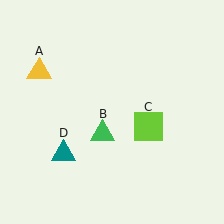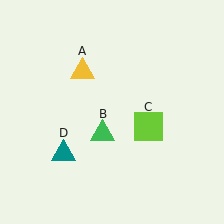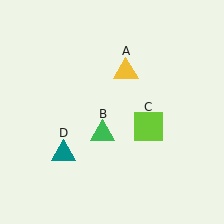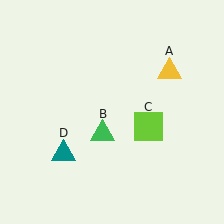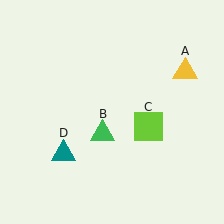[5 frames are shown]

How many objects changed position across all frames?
1 object changed position: yellow triangle (object A).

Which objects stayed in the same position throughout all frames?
Green triangle (object B) and lime square (object C) and teal triangle (object D) remained stationary.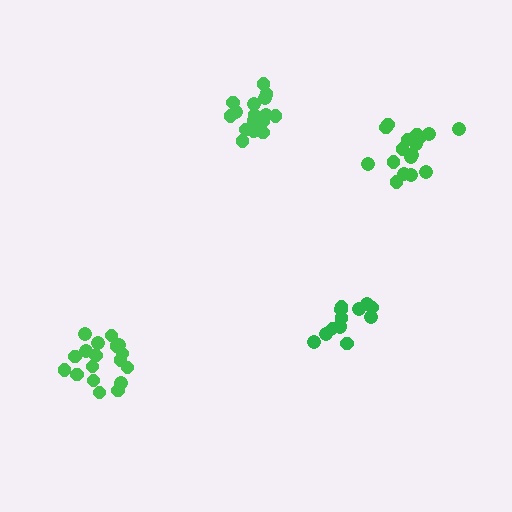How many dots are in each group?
Group 1: 18 dots, Group 2: 18 dots, Group 3: 13 dots, Group 4: 18 dots (67 total).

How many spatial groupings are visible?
There are 4 spatial groupings.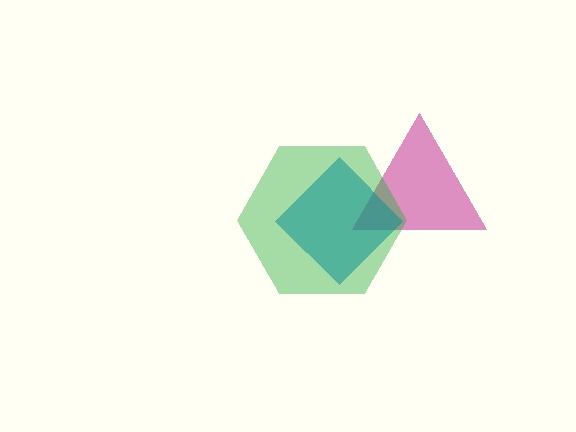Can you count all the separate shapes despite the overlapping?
Yes, there are 3 separate shapes.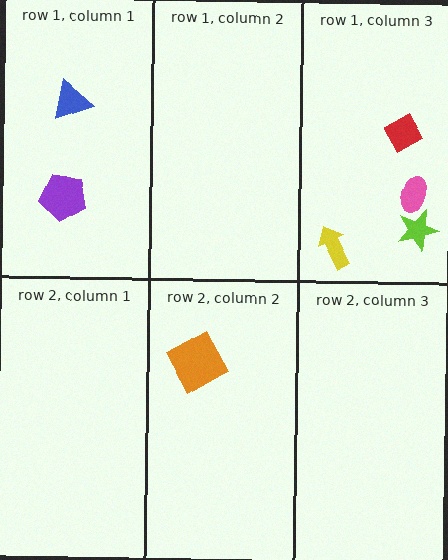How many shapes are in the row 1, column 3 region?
4.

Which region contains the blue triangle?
The row 1, column 1 region.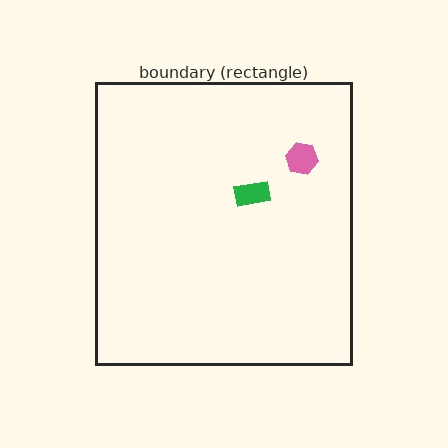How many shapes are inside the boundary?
2 inside, 0 outside.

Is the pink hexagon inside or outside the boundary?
Inside.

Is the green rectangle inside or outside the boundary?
Inside.